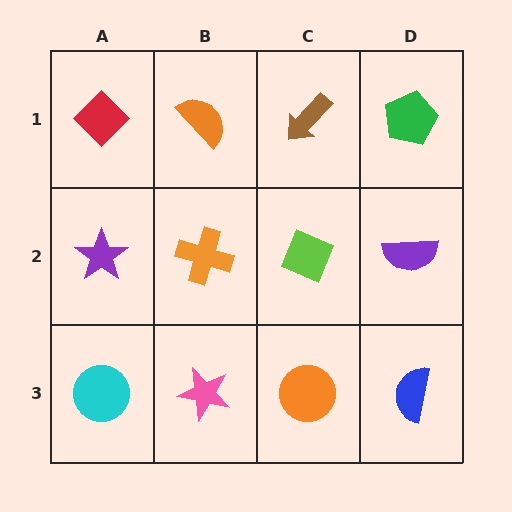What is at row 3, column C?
An orange circle.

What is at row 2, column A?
A purple star.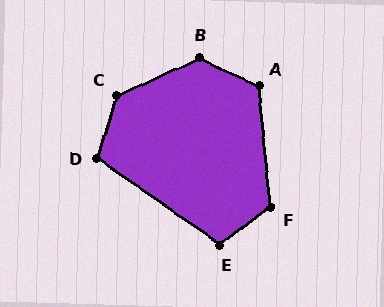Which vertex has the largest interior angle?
B, at approximately 131 degrees.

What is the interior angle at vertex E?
Approximately 109 degrees (obtuse).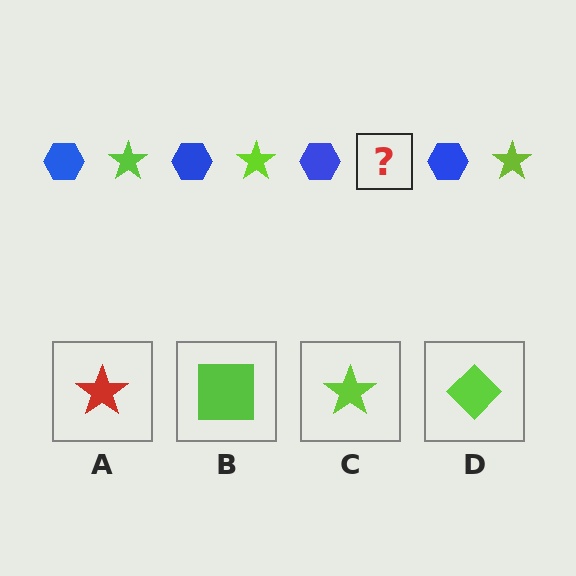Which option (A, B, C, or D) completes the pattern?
C.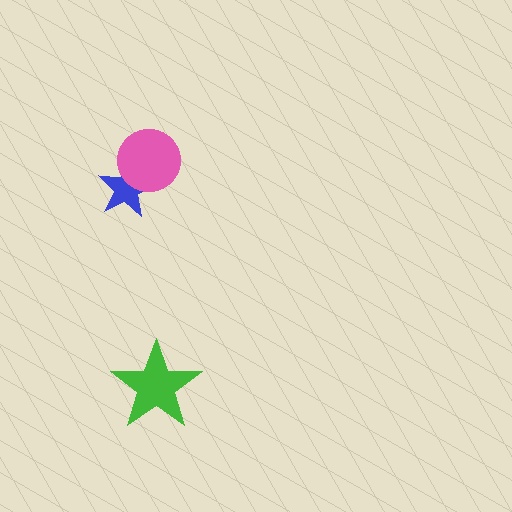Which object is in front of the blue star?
The pink circle is in front of the blue star.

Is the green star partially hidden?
No, no other shape covers it.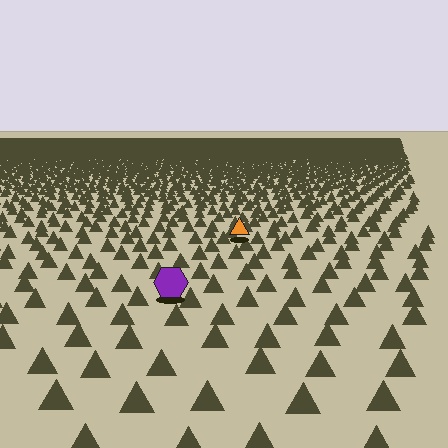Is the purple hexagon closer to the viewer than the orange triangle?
Yes. The purple hexagon is closer — you can tell from the texture gradient: the ground texture is coarser near it.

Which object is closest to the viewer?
The purple hexagon is closest. The texture marks near it are larger and more spread out.